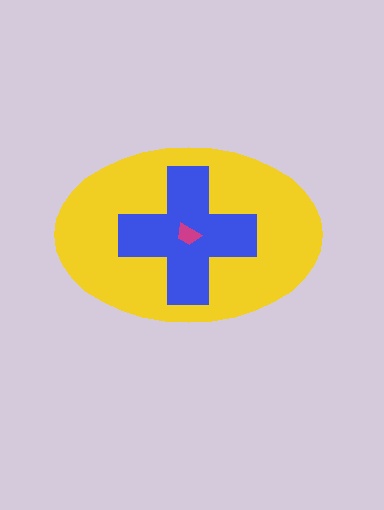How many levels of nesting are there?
3.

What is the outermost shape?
The yellow ellipse.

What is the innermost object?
The magenta trapezoid.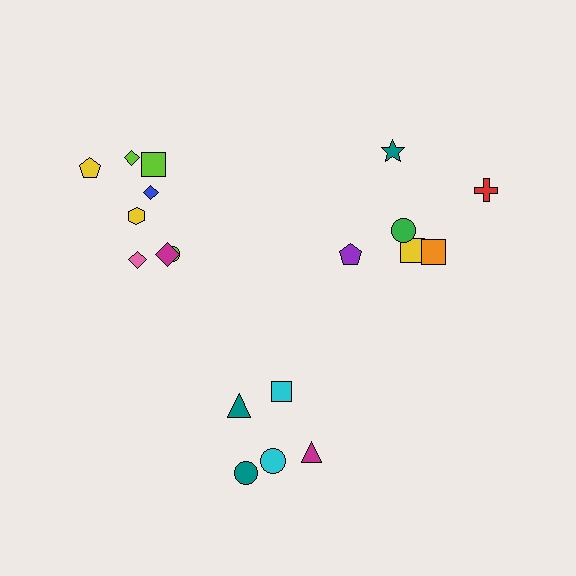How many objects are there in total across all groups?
There are 19 objects.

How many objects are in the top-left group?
There are 8 objects.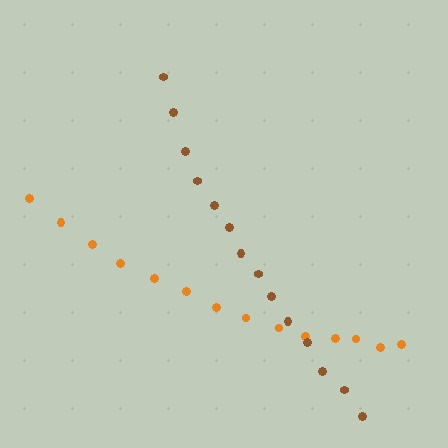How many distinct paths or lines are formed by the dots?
There are 2 distinct paths.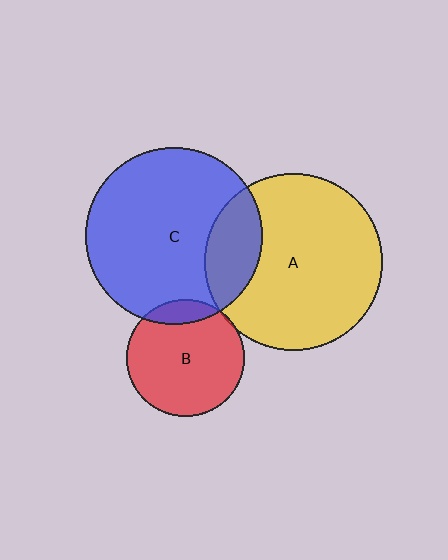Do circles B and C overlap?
Yes.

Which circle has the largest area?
Circle C (blue).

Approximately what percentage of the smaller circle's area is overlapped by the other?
Approximately 10%.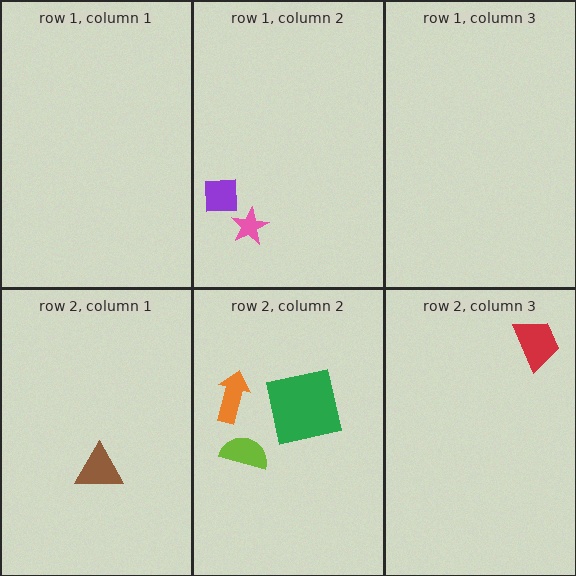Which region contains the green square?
The row 2, column 2 region.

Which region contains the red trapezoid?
The row 2, column 3 region.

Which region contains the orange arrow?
The row 2, column 2 region.